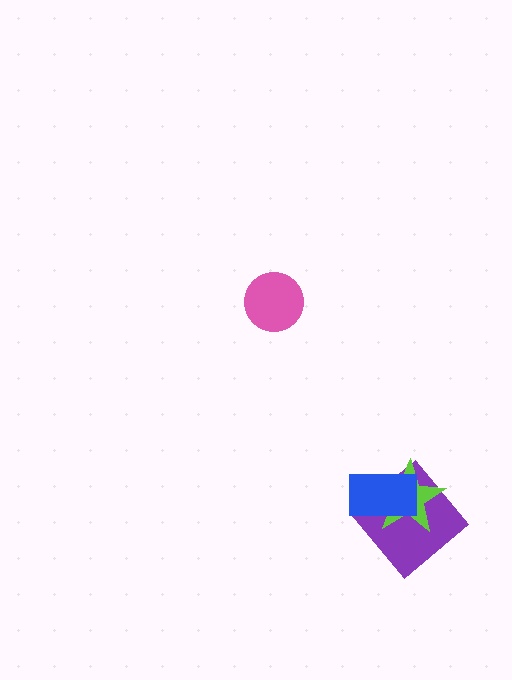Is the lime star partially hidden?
Yes, it is partially covered by another shape.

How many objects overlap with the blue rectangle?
2 objects overlap with the blue rectangle.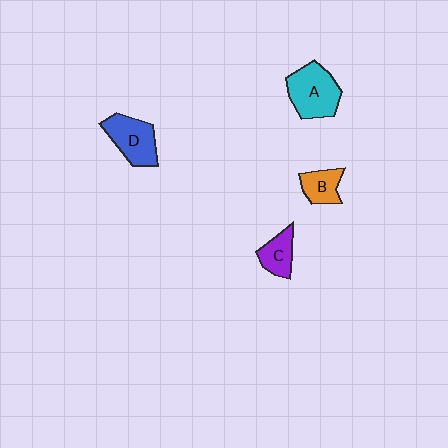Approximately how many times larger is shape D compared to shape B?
Approximately 1.6 times.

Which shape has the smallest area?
Shape B (orange).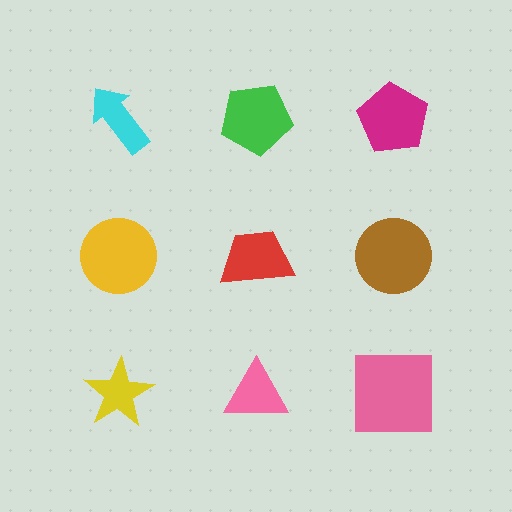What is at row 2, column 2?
A red trapezoid.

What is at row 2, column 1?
A yellow circle.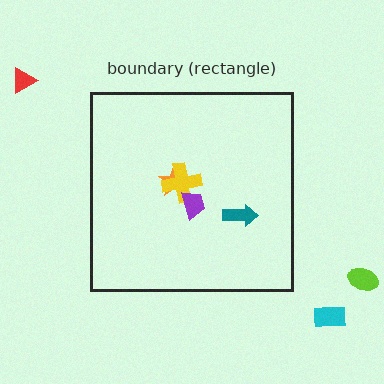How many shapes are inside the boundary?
4 inside, 3 outside.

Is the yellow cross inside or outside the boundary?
Inside.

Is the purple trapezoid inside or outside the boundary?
Inside.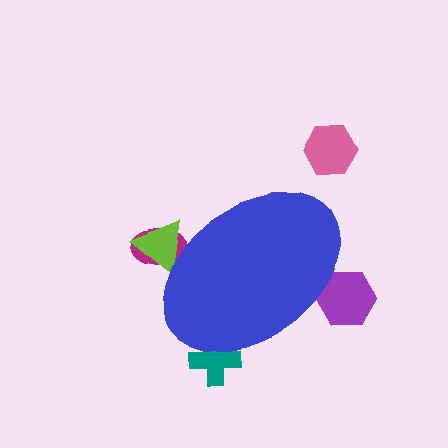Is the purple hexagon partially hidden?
Yes, the purple hexagon is partially hidden behind the blue ellipse.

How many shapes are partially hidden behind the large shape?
5 shapes are partially hidden.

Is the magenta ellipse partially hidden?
Yes, the magenta ellipse is partially hidden behind the blue ellipse.